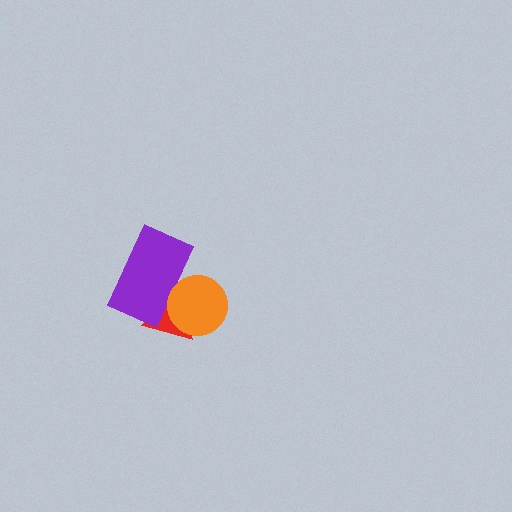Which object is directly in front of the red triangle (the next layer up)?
The purple rectangle is directly in front of the red triangle.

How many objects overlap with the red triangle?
2 objects overlap with the red triangle.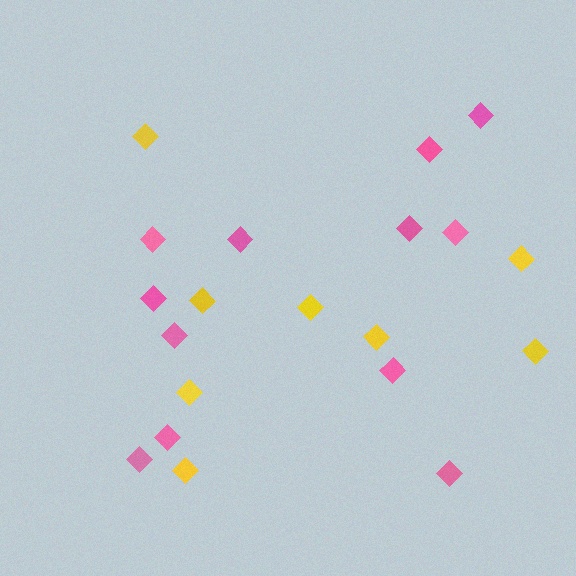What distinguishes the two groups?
There are 2 groups: one group of pink diamonds (12) and one group of yellow diamonds (8).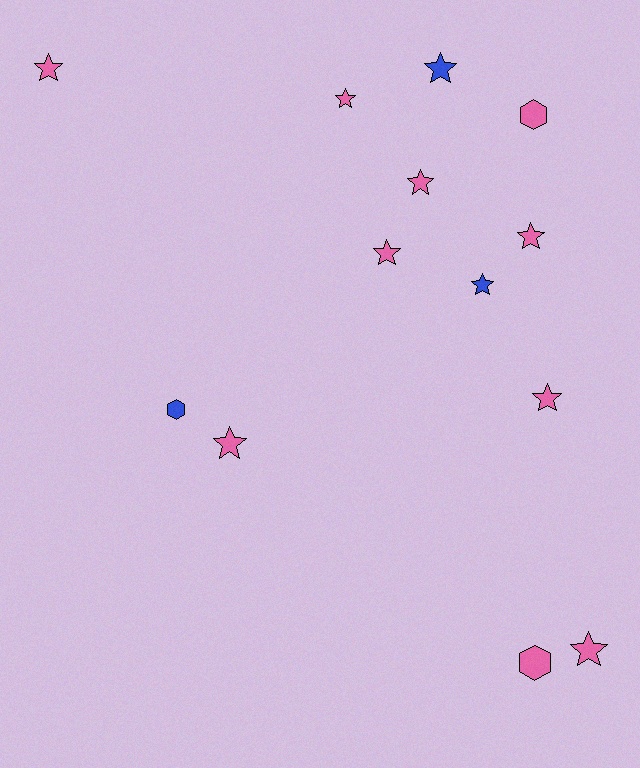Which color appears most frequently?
Pink, with 10 objects.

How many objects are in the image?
There are 13 objects.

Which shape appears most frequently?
Star, with 10 objects.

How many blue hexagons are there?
There is 1 blue hexagon.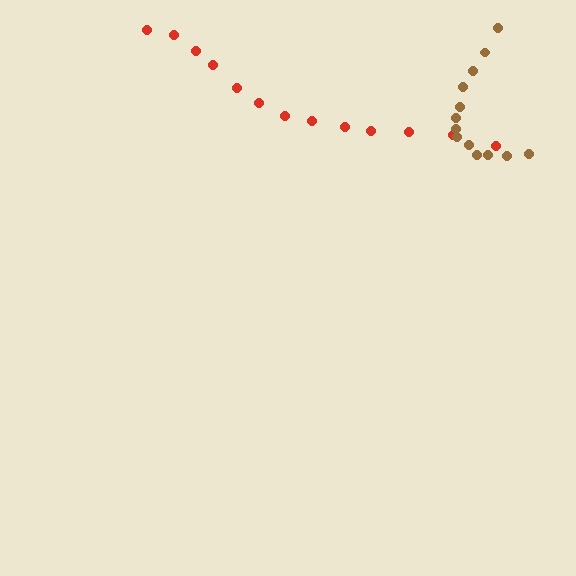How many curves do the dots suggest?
There are 2 distinct paths.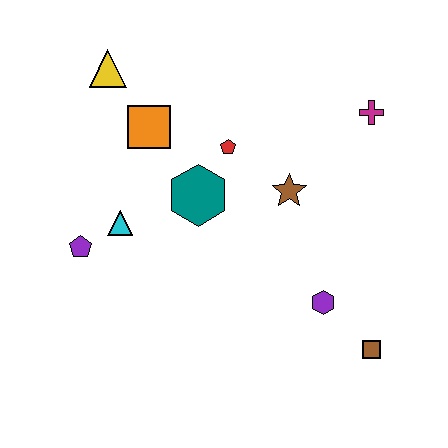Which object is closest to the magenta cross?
The brown star is closest to the magenta cross.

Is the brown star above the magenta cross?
No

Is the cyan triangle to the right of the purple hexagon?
No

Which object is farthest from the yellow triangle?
The brown square is farthest from the yellow triangle.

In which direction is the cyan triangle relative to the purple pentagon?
The cyan triangle is to the right of the purple pentagon.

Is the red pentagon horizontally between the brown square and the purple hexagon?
No